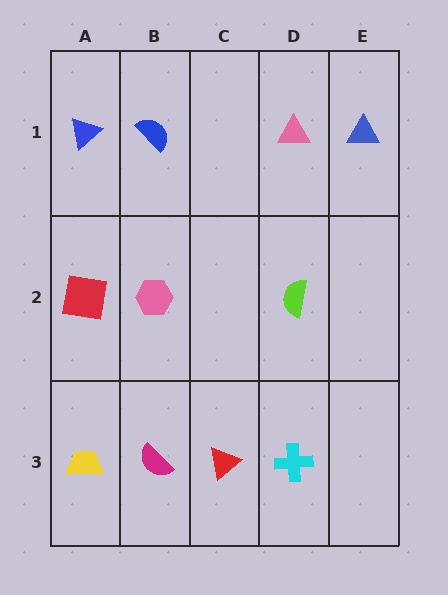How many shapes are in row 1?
4 shapes.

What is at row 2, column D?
A lime semicircle.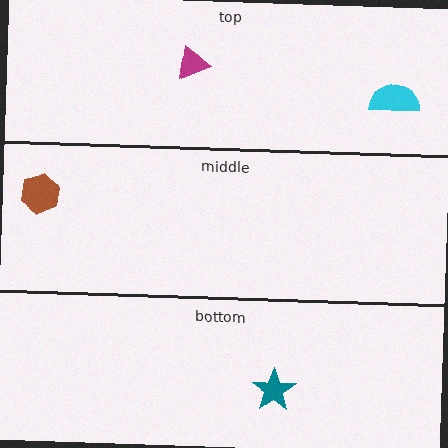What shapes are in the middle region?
The brown hexagon.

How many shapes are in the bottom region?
1.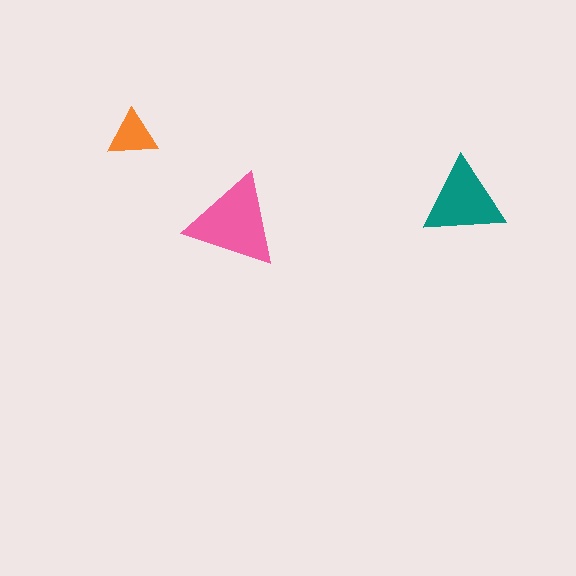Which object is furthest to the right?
The teal triangle is rightmost.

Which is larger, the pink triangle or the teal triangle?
The pink one.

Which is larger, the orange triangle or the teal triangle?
The teal one.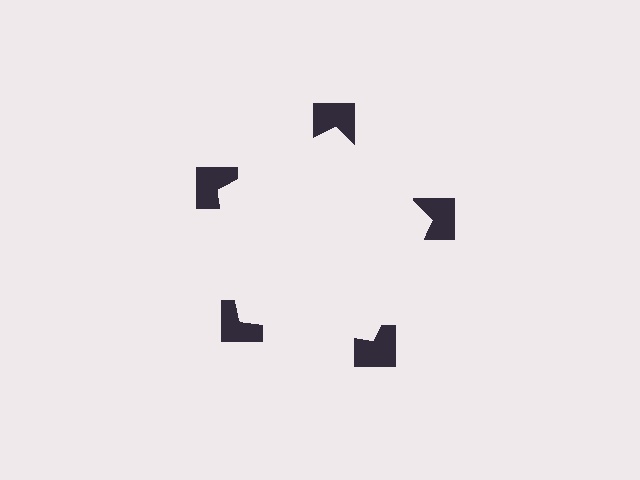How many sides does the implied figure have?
5 sides.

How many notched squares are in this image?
There are 5 — one at each vertex of the illusory pentagon.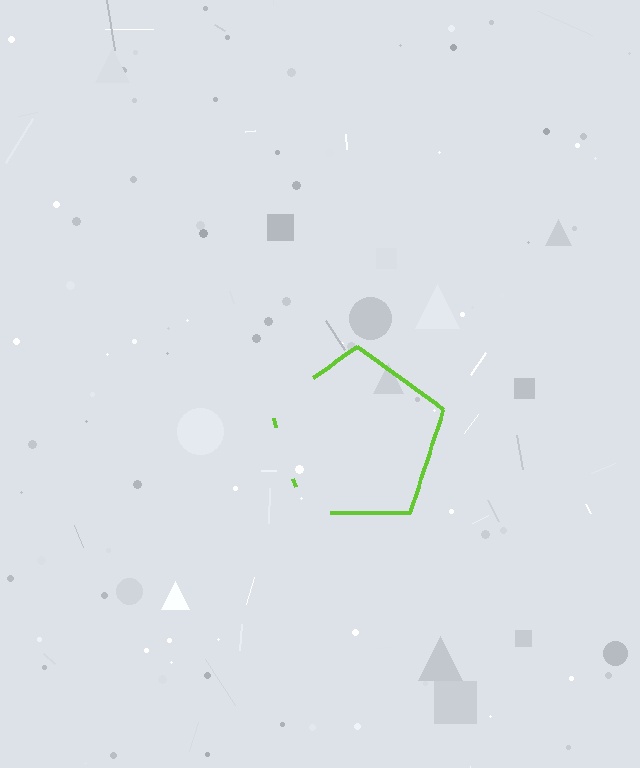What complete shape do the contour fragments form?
The contour fragments form a pentagon.